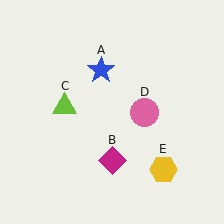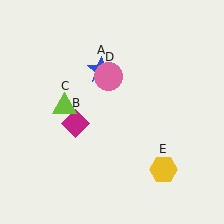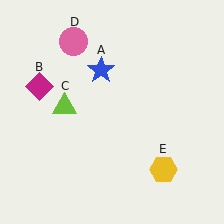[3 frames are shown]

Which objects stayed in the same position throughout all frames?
Blue star (object A) and lime triangle (object C) and yellow hexagon (object E) remained stationary.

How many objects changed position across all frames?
2 objects changed position: magenta diamond (object B), pink circle (object D).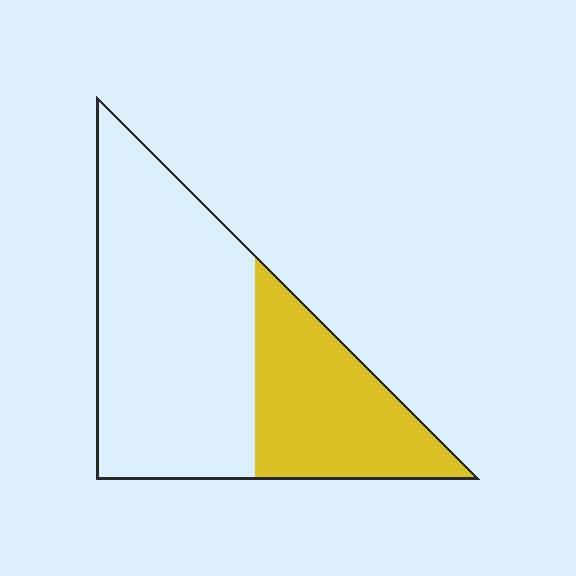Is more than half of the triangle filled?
No.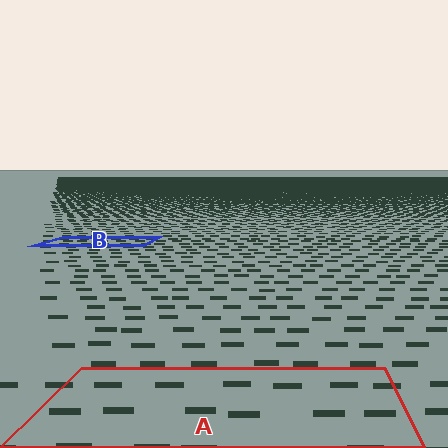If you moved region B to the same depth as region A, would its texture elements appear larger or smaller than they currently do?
They would appear larger. At a closer depth, the same texture elements are projected at a bigger on-screen size.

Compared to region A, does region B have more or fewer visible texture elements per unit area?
Region B has more texture elements per unit area — they are packed more densely because it is farther away.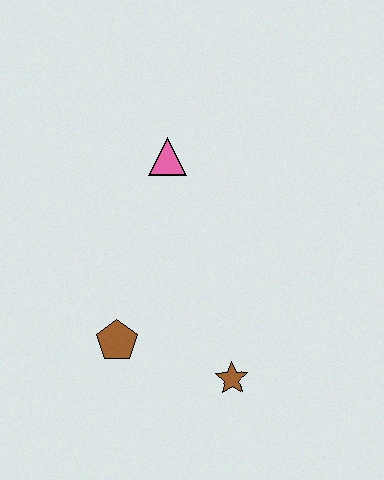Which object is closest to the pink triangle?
The brown pentagon is closest to the pink triangle.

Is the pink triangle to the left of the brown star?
Yes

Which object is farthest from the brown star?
The pink triangle is farthest from the brown star.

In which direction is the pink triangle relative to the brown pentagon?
The pink triangle is above the brown pentagon.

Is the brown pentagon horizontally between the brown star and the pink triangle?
No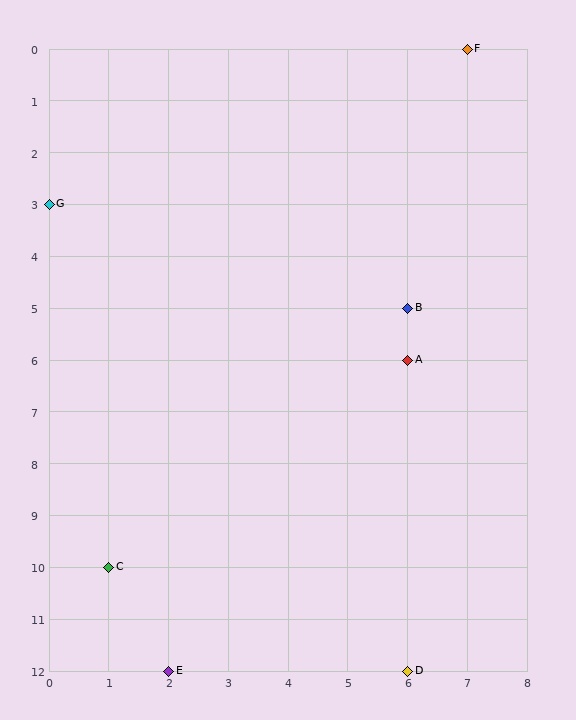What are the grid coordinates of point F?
Point F is at grid coordinates (7, 0).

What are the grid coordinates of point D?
Point D is at grid coordinates (6, 12).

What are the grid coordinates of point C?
Point C is at grid coordinates (1, 10).